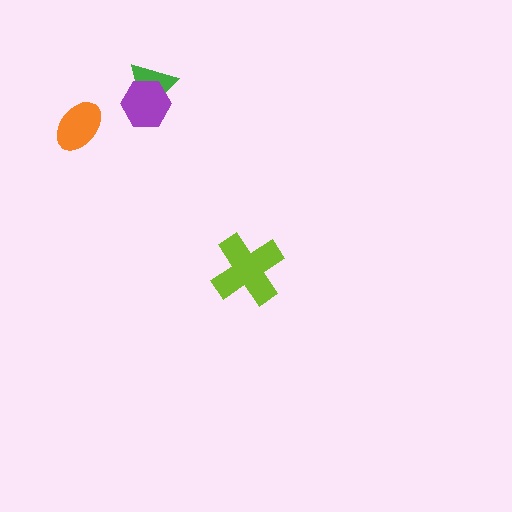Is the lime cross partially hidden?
No, no other shape covers it.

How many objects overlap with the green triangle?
1 object overlaps with the green triangle.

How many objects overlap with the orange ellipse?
0 objects overlap with the orange ellipse.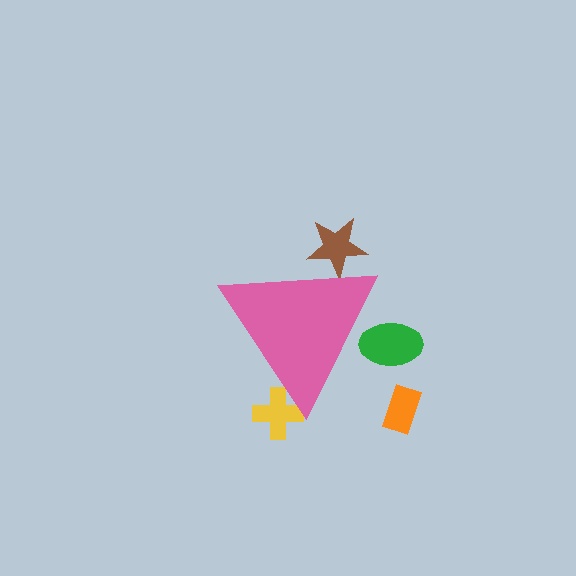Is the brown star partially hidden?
Yes, the brown star is partially hidden behind the pink triangle.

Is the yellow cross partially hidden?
Yes, the yellow cross is partially hidden behind the pink triangle.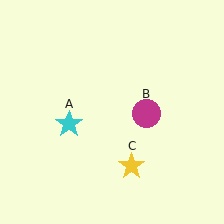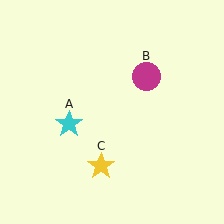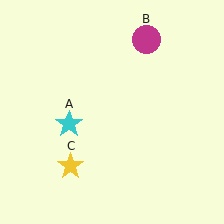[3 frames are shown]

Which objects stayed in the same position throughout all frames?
Cyan star (object A) remained stationary.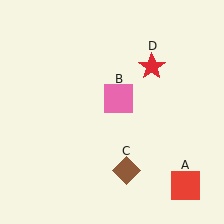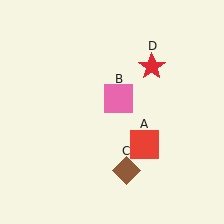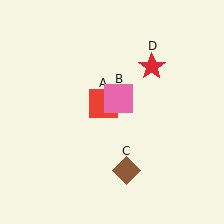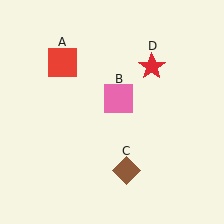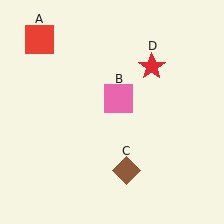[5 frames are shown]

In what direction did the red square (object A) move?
The red square (object A) moved up and to the left.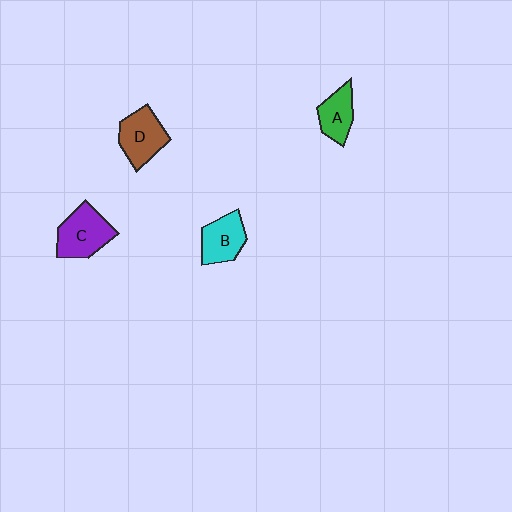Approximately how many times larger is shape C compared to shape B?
Approximately 1.3 times.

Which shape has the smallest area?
Shape A (green).